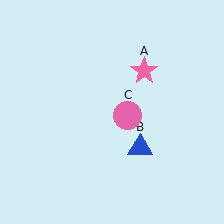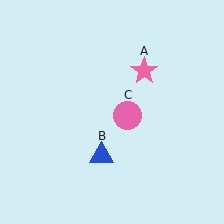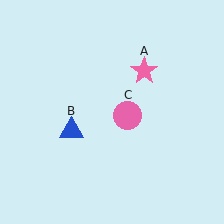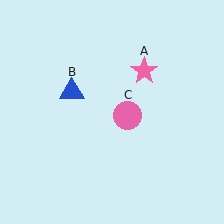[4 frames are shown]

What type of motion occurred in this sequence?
The blue triangle (object B) rotated clockwise around the center of the scene.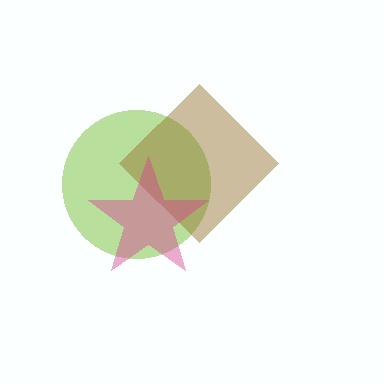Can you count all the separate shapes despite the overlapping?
Yes, there are 3 separate shapes.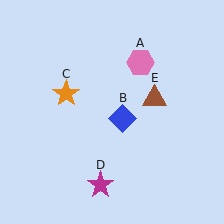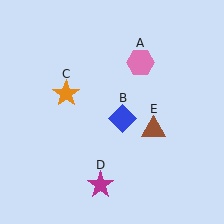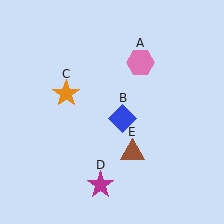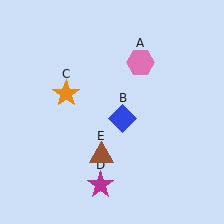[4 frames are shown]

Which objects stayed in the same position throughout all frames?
Pink hexagon (object A) and blue diamond (object B) and orange star (object C) and magenta star (object D) remained stationary.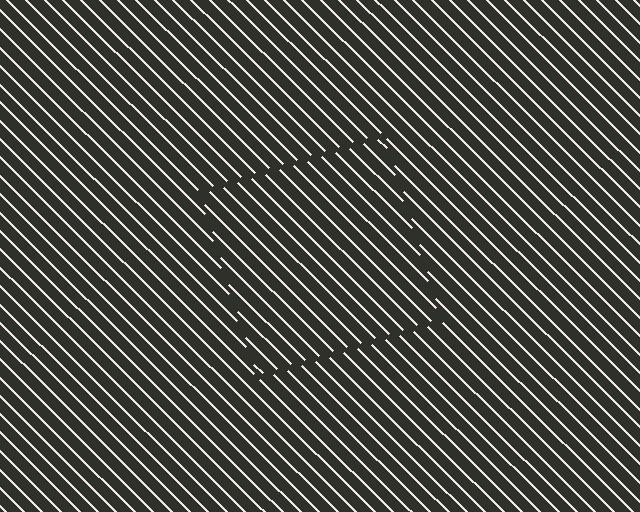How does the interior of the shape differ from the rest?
The interior of the shape contains the same grating, shifted by half a period — the contour is defined by the phase discontinuity where line-ends from the inner and outer gratings abut.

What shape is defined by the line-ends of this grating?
An illusory square. The interior of the shape contains the same grating, shifted by half a period — the contour is defined by the phase discontinuity where line-ends from the inner and outer gratings abut.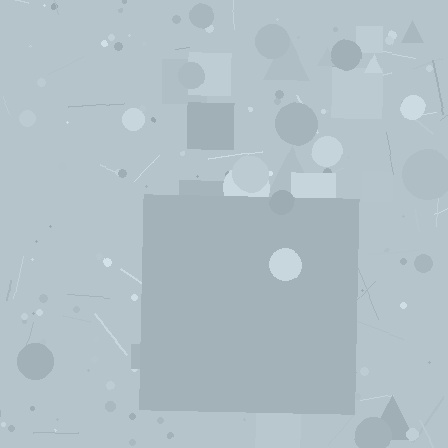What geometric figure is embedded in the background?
A square is embedded in the background.